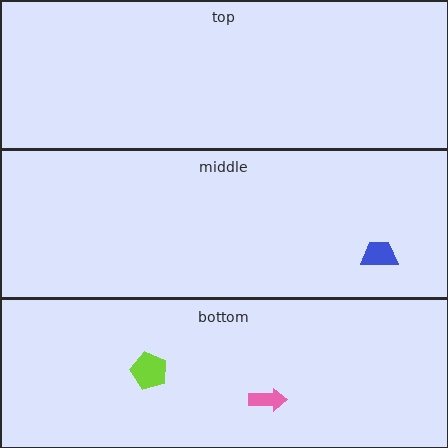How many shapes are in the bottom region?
2.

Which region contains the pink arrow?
The bottom region.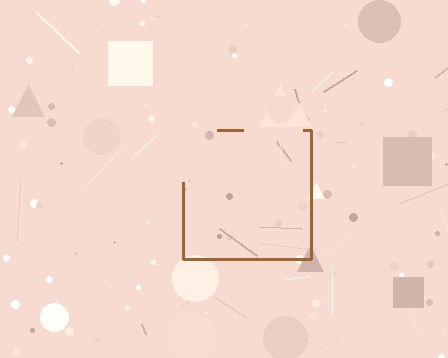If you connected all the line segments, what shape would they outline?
They would outline a square.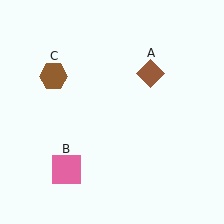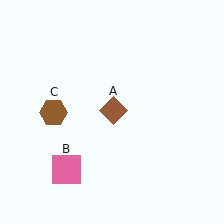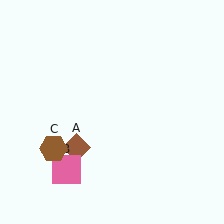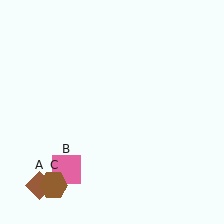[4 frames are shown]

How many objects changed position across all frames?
2 objects changed position: brown diamond (object A), brown hexagon (object C).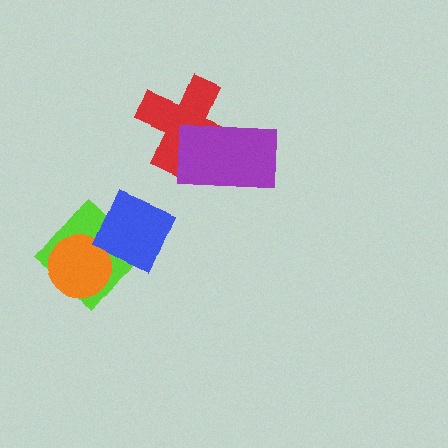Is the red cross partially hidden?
Yes, it is partially covered by another shape.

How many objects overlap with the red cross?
1 object overlaps with the red cross.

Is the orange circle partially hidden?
Yes, it is partially covered by another shape.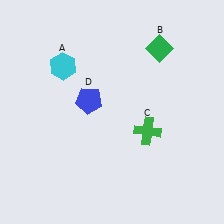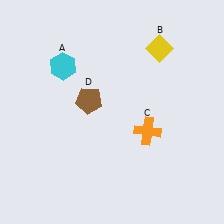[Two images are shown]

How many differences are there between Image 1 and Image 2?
There are 3 differences between the two images.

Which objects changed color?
B changed from green to yellow. C changed from green to orange. D changed from blue to brown.